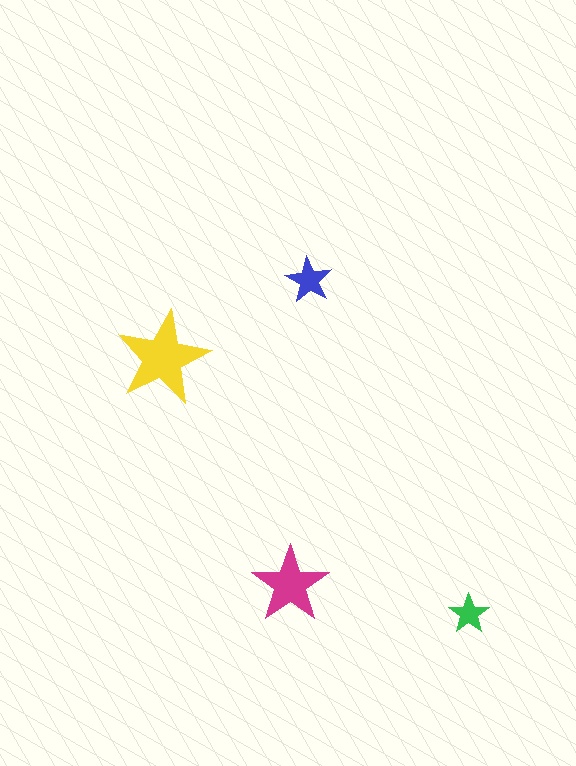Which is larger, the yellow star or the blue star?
The yellow one.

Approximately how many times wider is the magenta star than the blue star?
About 1.5 times wider.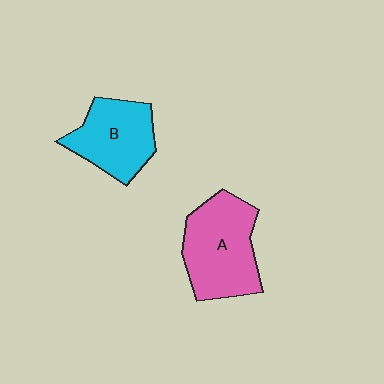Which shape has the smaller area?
Shape B (cyan).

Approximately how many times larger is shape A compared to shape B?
Approximately 1.3 times.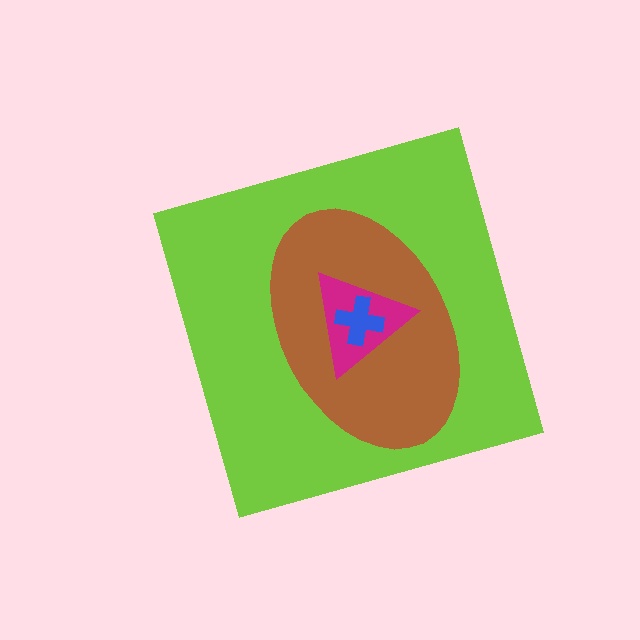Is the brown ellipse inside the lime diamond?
Yes.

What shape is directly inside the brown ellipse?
The magenta triangle.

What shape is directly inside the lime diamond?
The brown ellipse.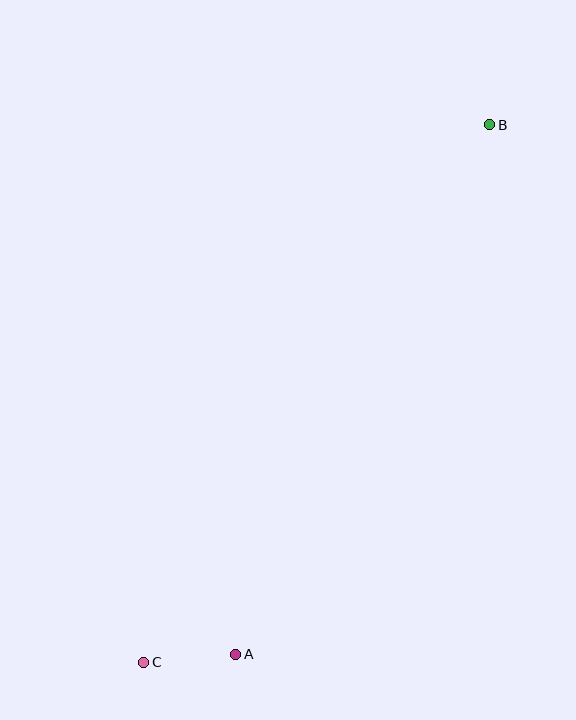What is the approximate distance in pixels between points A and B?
The distance between A and B is approximately 587 pixels.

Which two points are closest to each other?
Points A and C are closest to each other.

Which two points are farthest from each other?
Points B and C are farthest from each other.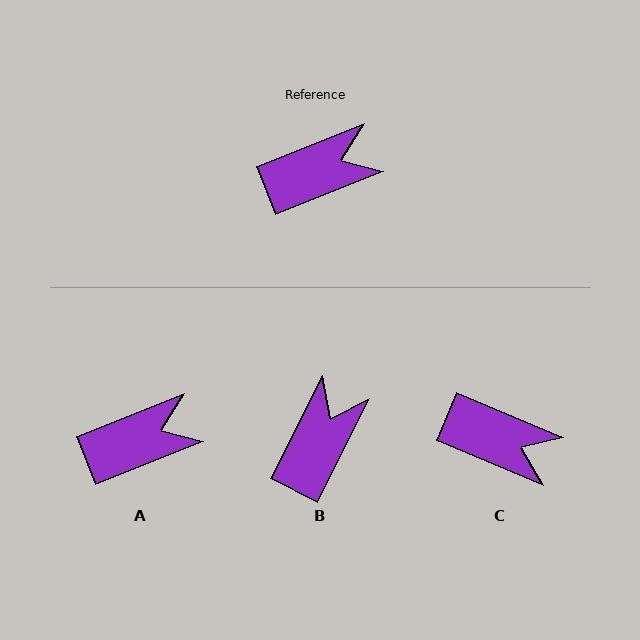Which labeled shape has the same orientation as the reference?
A.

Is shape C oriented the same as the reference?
No, it is off by about 44 degrees.